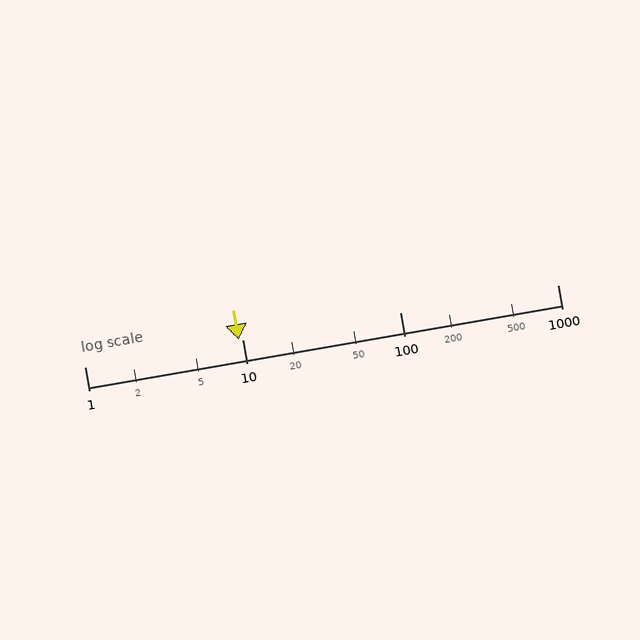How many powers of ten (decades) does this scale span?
The scale spans 3 decades, from 1 to 1000.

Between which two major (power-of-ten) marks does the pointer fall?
The pointer is between 1 and 10.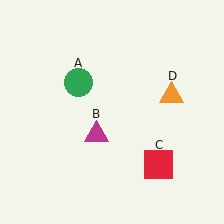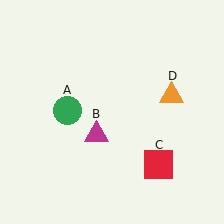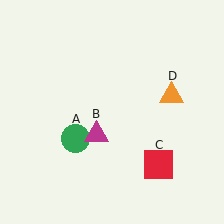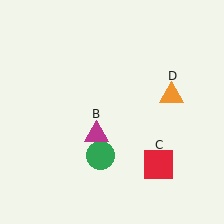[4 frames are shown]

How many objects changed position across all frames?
1 object changed position: green circle (object A).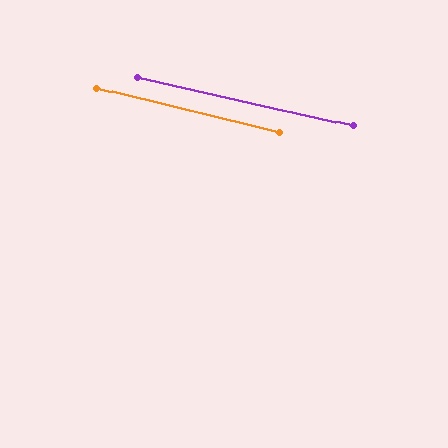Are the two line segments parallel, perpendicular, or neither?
Parallel — their directions differ by only 0.8°.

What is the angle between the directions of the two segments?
Approximately 1 degree.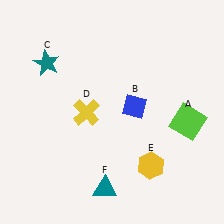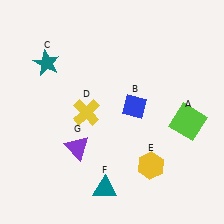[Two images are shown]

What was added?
A purple triangle (G) was added in Image 2.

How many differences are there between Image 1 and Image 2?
There is 1 difference between the two images.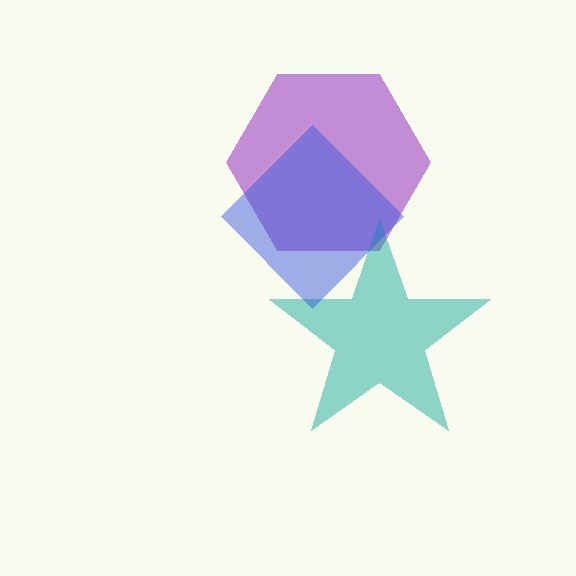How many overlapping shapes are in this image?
There are 3 overlapping shapes in the image.